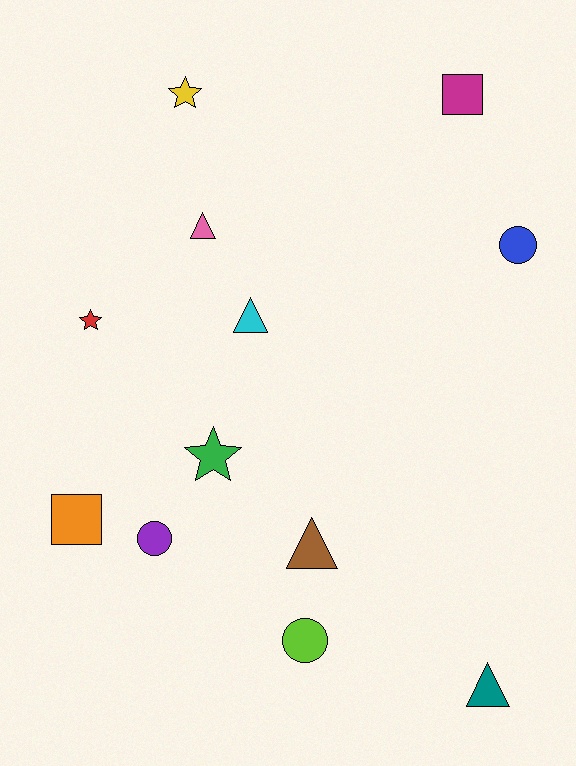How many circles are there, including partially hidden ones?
There are 3 circles.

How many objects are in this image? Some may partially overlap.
There are 12 objects.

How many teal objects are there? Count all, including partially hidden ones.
There is 1 teal object.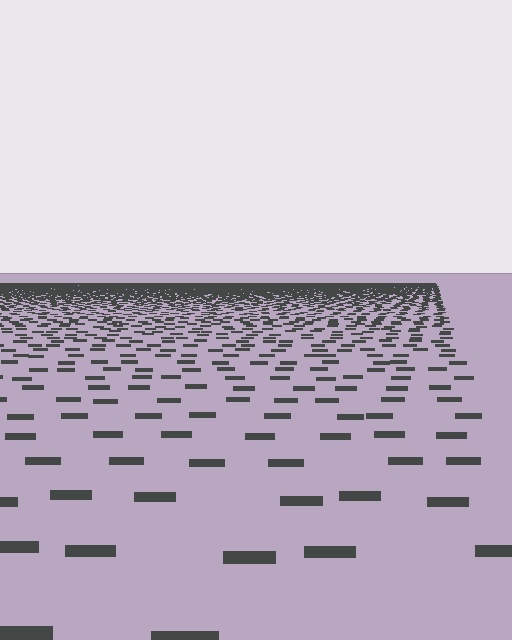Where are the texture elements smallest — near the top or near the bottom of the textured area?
Near the top.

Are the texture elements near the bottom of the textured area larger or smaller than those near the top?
Larger. Near the bottom, elements are closer to the viewer and appear at a bigger on-screen size.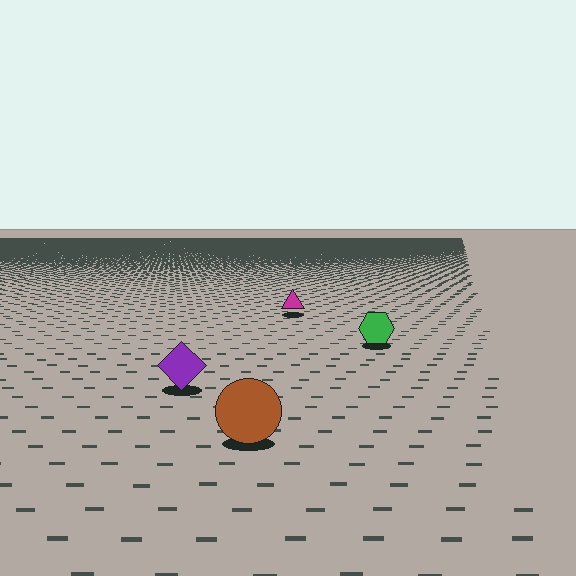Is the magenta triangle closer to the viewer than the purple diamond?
No. The purple diamond is closer — you can tell from the texture gradient: the ground texture is coarser near it.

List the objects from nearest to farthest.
From nearest to farthest: the brown circle, the purple diamond, the green hexagon, the magenta triangle.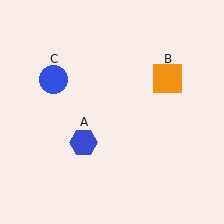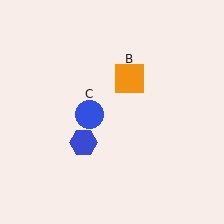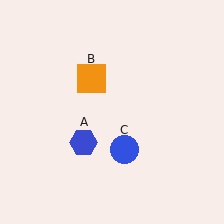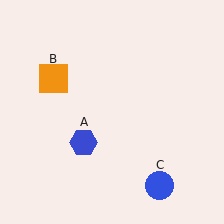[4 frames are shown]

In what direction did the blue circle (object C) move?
The blue circle (object C) moved down and to the right.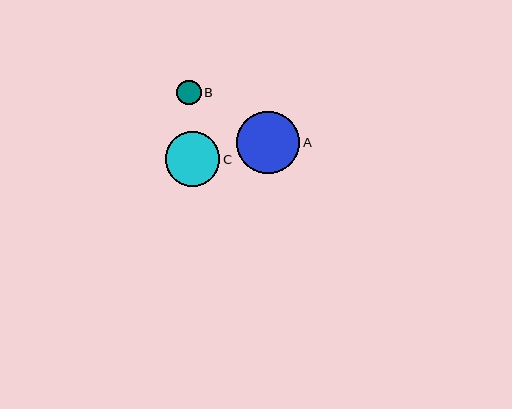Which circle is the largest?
Circle A is the largest with a size of approximately 63 pixels.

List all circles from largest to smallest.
From largest to smallest: A, C, B.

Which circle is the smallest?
Circle B is the smallest with a size of approximately 24 pixels.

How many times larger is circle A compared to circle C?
Circle A is approximately 1.1 times the size of circle C.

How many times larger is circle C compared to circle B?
Circle C is approximately 2.2 times the size of circle B.